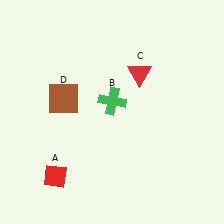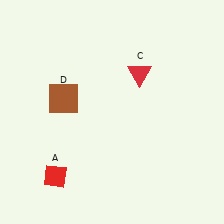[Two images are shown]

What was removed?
The green cross (B) was removed in Image 2.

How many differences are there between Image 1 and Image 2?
There is 1 difference between the two images.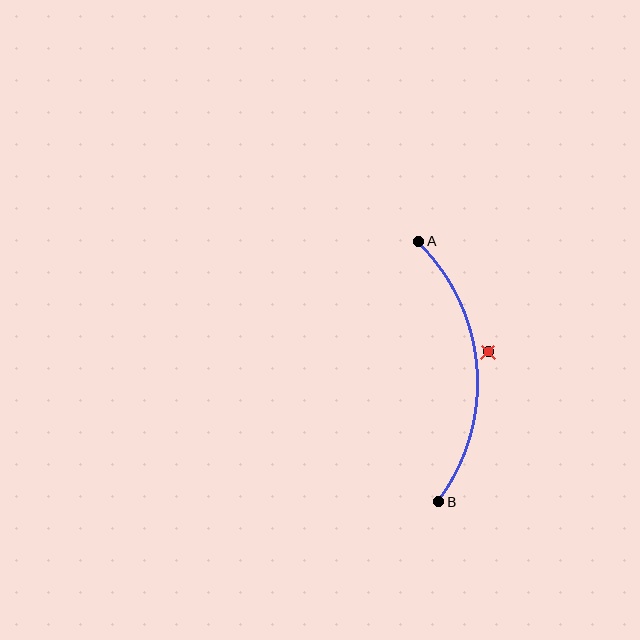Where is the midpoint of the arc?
The arc midpoint is the point on the curve farthest from the straight line joining A and B. It sits to the right of that line.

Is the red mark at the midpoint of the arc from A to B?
No — the red mark does not lie on the arc at all. It sits slightly outside the curve.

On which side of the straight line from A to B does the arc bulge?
The arc bulges to the right of the straight line connecting A and B.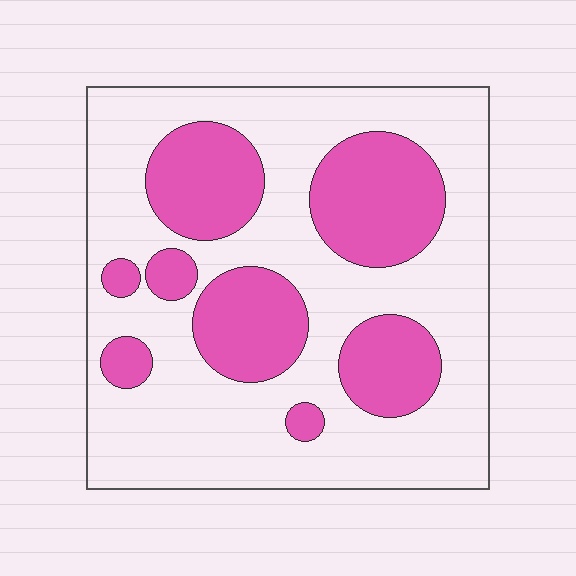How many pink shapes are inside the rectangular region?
8.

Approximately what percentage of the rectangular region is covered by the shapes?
Approximately 30%.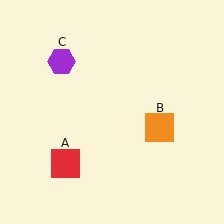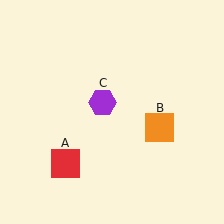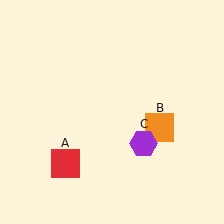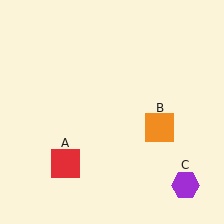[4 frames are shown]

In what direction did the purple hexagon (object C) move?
The purple hexagon (object C) moved down and to the right.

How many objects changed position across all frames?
1 object changed position: purple hexagon (object C).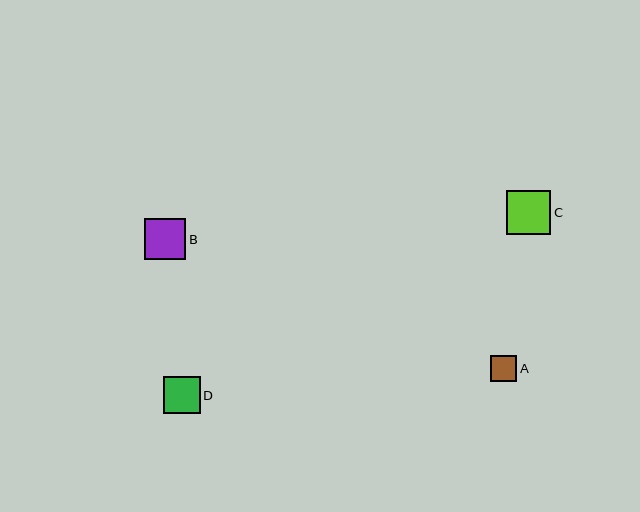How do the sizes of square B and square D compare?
Square B and square D are approximately the same size.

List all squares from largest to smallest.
From largest to smallest: C, B, D, A.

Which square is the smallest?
Square A is the smallest with a size of approximately 26 pixels.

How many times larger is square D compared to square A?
Square D is approximately 1.4 times the size of square A.